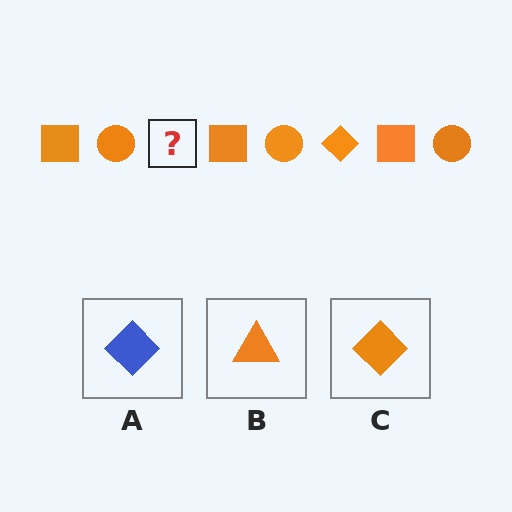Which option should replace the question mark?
Option C.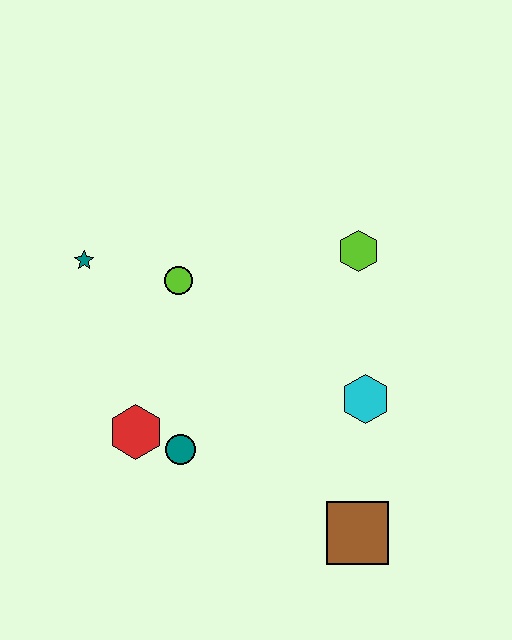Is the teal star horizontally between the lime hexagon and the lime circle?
No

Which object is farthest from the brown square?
The teal star is farthest from the brown square.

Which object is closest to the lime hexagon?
The cyan hexagon is closest to the lime hexagon.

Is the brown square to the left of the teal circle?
No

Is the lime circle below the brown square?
No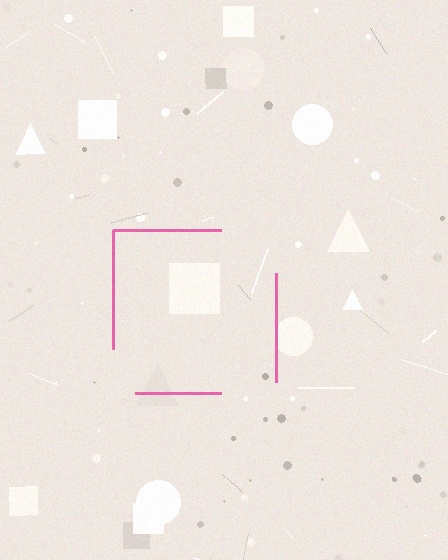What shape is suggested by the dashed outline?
The dashed outline suggests a square.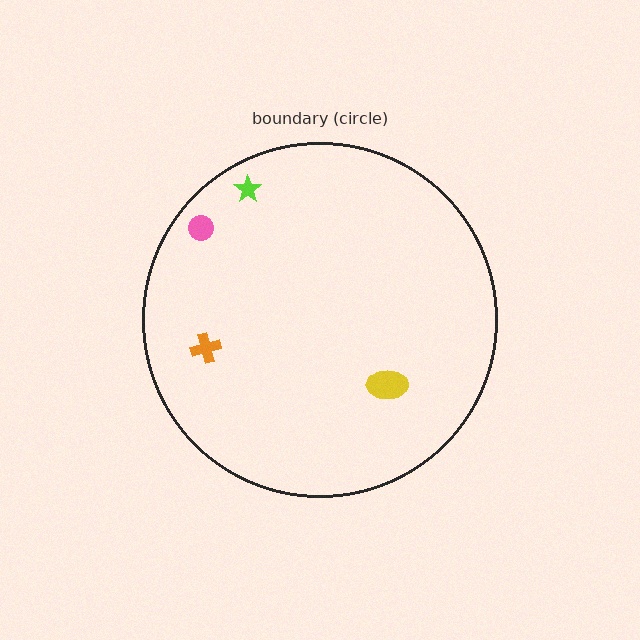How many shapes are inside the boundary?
4 inside, 0 outside.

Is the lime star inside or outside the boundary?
Inside.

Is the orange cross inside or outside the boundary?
Inside.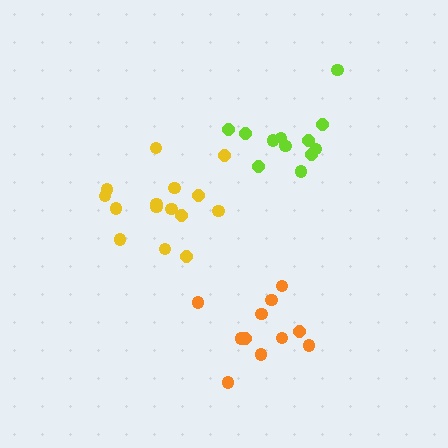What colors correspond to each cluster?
The clusters are colored: yellow, orange, lime.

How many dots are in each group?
Group 1: 15 dots, Group 2: 11 dots, Group 3: 12 dots (38 total).